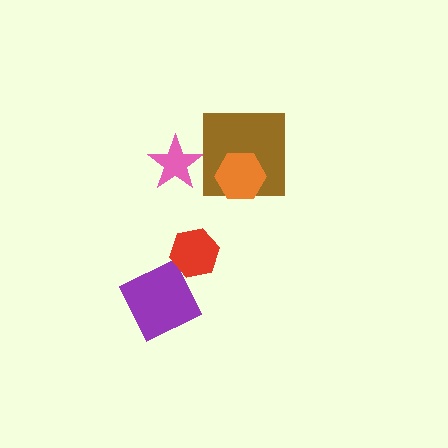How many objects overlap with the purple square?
0 objects overlap with the purple square.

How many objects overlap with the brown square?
1 object overlaps with the brown square.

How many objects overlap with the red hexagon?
0 objects overlap with the red hexagon.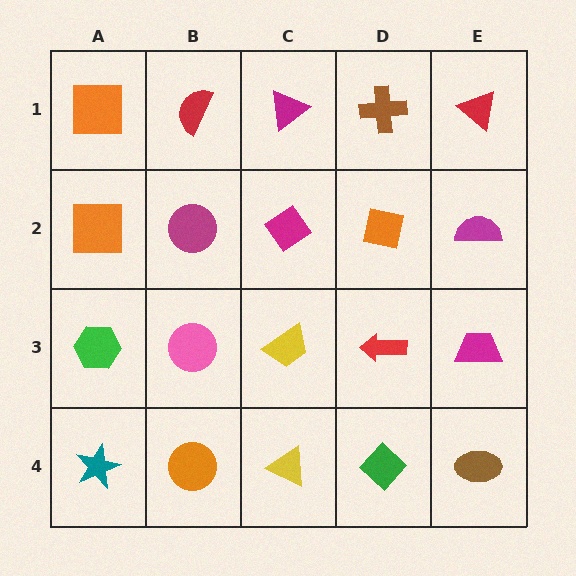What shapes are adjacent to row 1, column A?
An orange square (row 2, column A), a red semicircle (row 1, column B).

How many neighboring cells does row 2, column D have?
4.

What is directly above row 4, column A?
A green hexagon.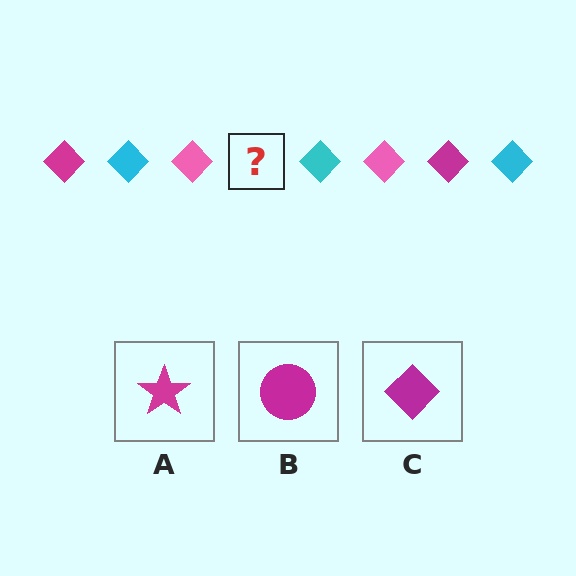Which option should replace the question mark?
Option C.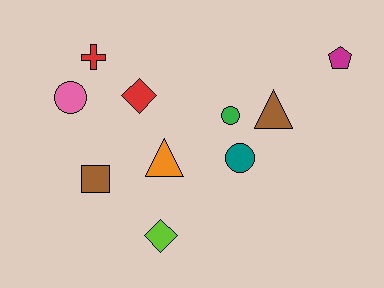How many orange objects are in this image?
There is 1 orange object.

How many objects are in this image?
There are 10 objects.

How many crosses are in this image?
There is 1 cross.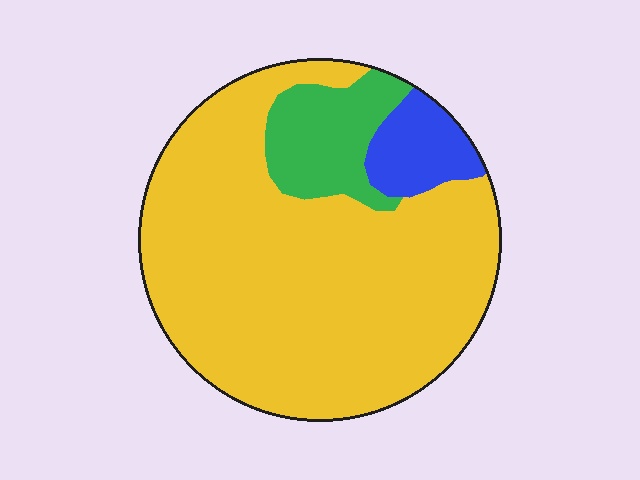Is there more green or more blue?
Green.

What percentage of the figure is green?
Green takes up about one eighth (1/8) of the figure.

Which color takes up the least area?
Blue, at roughly 10%.